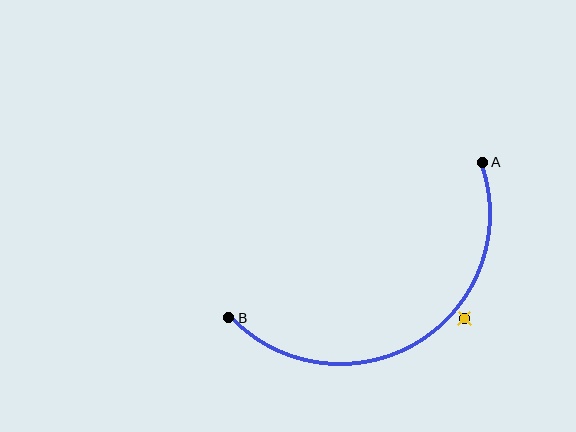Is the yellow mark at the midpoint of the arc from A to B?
No — the yellow mark does not lie on the arc at all. It sits slightly outside the curve.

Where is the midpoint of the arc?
The arc midpoint is the point on the curve farthest from the straight line joining A and B. It sits below that line.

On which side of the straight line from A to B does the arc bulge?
The arc bulges below the straight line connecting A and B.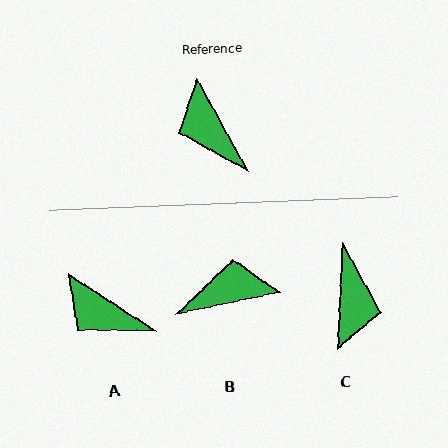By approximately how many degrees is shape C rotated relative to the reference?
Approximately 148 degrees counter-clockwise.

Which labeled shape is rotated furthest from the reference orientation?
C, about 148 degrees away.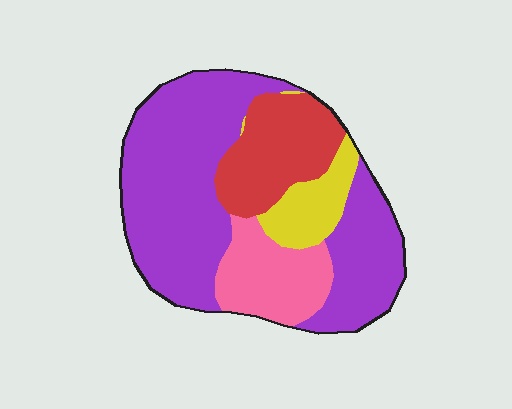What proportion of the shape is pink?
Pink takes up less than a sixth of the shape.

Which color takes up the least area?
Yellow, at roughly 10%.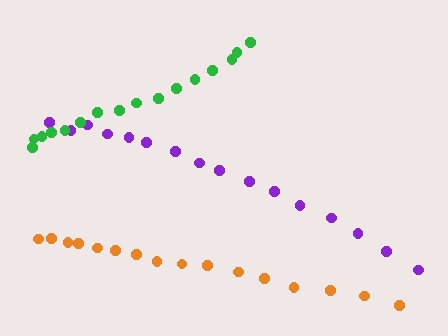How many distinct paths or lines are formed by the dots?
There are 3 distinct paths.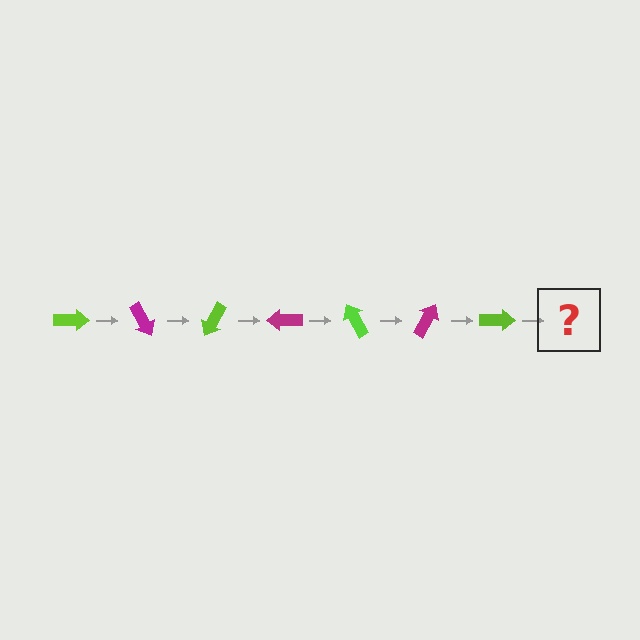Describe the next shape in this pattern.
It should be a magenta arrow, rotated 420 degrees from the start.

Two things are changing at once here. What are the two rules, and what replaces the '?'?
The two rules are that it rotates 60 degrees each step and the color cycles through lime and magenta. The '?' should be a magenta arrow, rotated 420 degrees from the start.